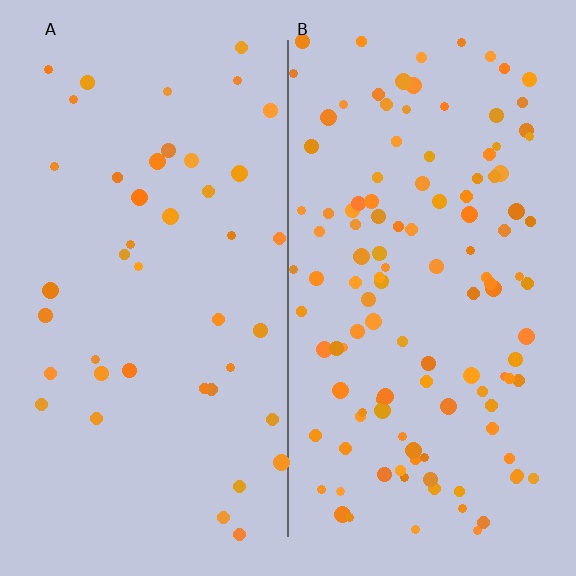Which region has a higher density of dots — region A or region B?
B (the right).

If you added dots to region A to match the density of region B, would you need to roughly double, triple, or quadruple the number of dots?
Approximately triple.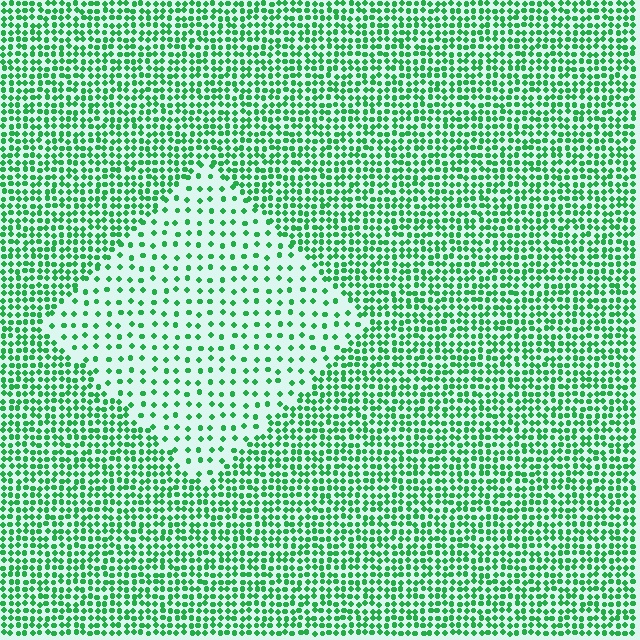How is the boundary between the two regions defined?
The boundary is defined by a change in element density (approximately 2.5x ratio). All elements are the same color, size, and shape.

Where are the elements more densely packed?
The elements are more densely packed outside the diamond boundary.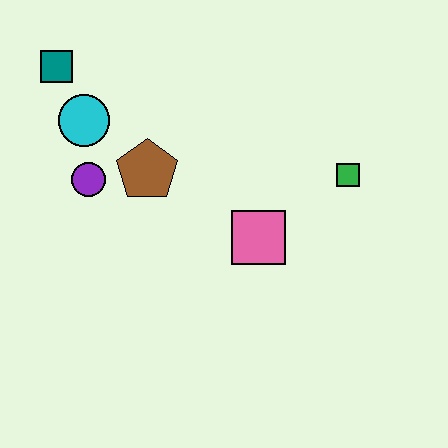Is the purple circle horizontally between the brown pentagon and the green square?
No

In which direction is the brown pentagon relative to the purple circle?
The brown pentagon is to the right of the purple circle.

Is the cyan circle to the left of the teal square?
No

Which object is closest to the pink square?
The green square is closest to the pink square.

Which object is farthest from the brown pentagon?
The green square is farthest from the brown pentagon.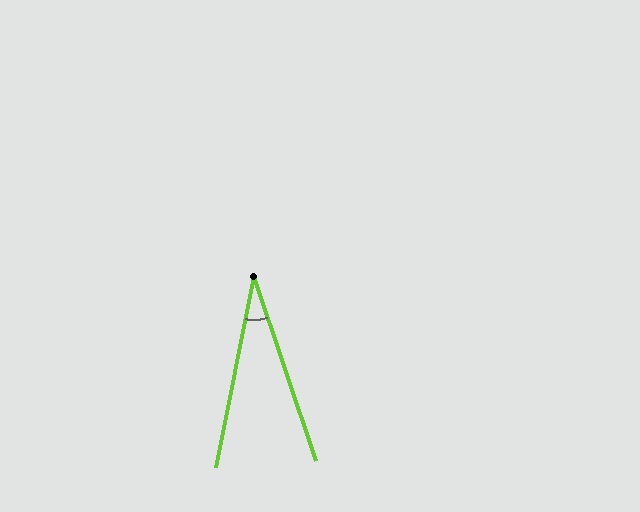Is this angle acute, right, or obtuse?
It is acute.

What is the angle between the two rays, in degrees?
Approximately 30 degrees.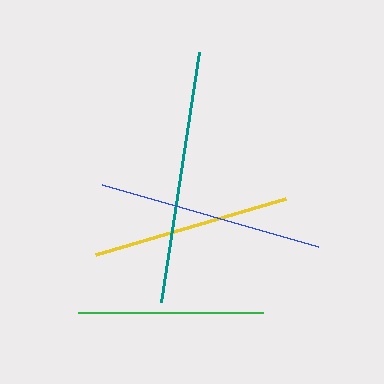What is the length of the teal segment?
The teal segment is approximately 253 pixels long.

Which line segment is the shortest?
The green line is the shortest at approximately 185 pixels.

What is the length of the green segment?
The green segment is approximately 185 pixels long.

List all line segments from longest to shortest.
From longest to shortest: teal, blue, yellow, green.